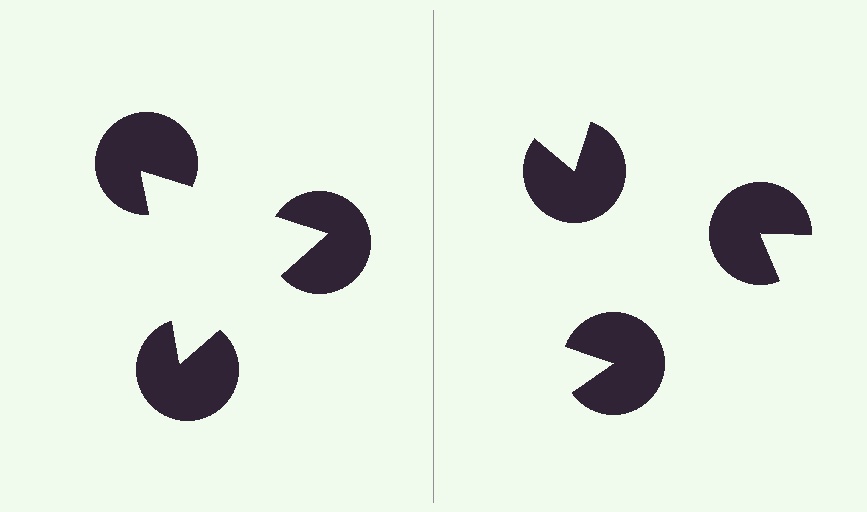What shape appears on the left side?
An illusory triangle.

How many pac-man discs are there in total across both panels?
6 — 3 on each side.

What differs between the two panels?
The pac-man discs are positioned identically on both sides; only the wedge orientations differ. On the left they align to a triangle; on the right they are misaligned.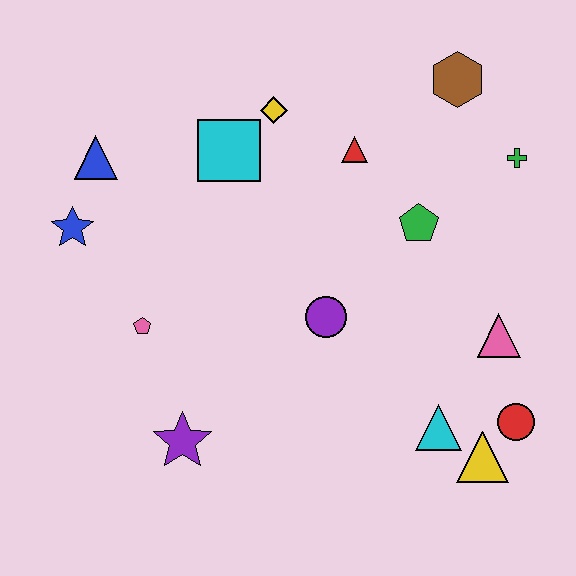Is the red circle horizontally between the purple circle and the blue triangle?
No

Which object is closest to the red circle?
The yellow triangle is closest to the red circle.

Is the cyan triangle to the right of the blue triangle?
Yes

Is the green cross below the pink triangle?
No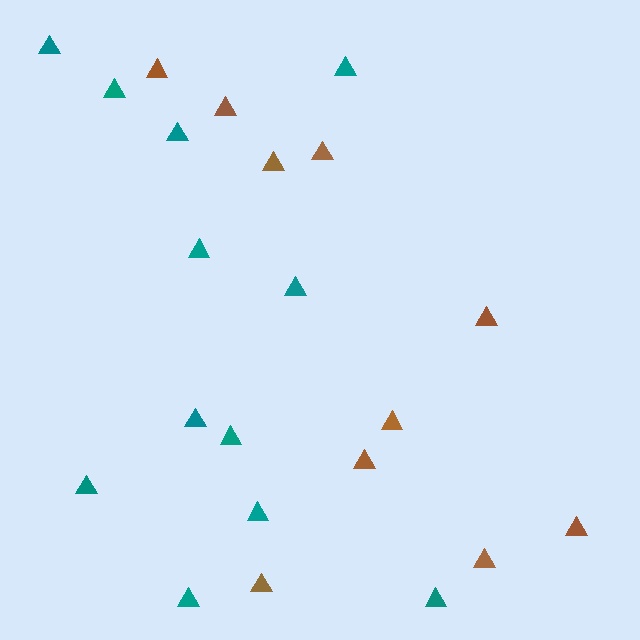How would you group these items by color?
There are 2 groups: one group of teal triangles (12) and one group of brown triangles (10).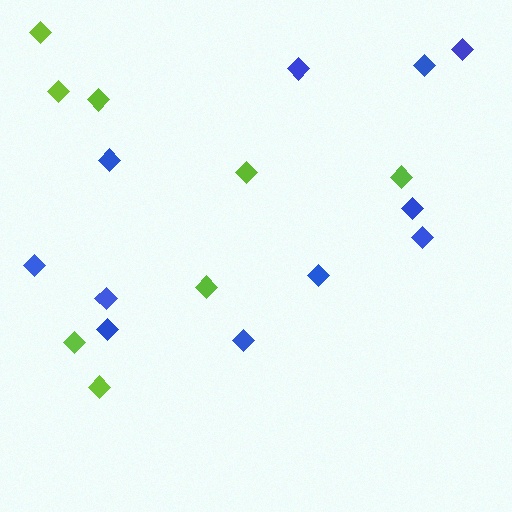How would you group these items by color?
There are 2 groups: one group of lime diamonds (8) and one group of blue diamonds (11).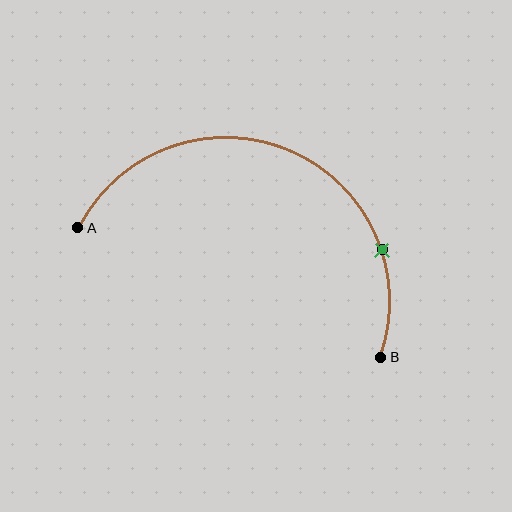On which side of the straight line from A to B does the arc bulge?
The arc bulges above the straight line connecting A and B.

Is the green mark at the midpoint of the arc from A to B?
No. The green mark lies on the arc but is closer to endpoint B. The arc midpoint would be at the point on the curve equidistant along the arc from both A and B.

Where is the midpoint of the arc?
The arc midpoint is the point on the curve farthest from the straight line joining A and B. It sits above that line.